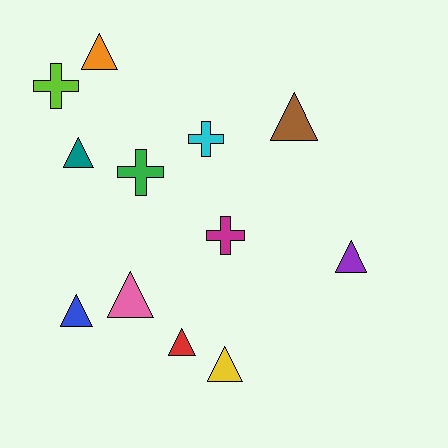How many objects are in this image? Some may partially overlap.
There are 12 objects.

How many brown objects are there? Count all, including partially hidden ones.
There is 1 brown object.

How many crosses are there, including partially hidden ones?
There are 4 crosses.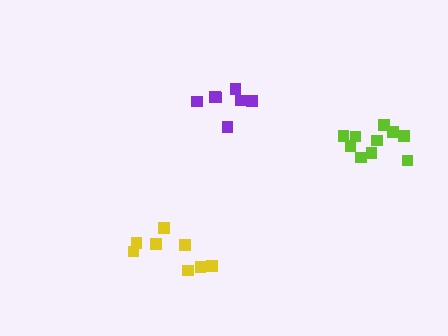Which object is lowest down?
The yellow cluster is bottommost.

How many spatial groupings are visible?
There are 3 spatial groupings.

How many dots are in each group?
Group 1: 8 dots, Group 2: 10 dots, Group 3: 7 dots (25 total).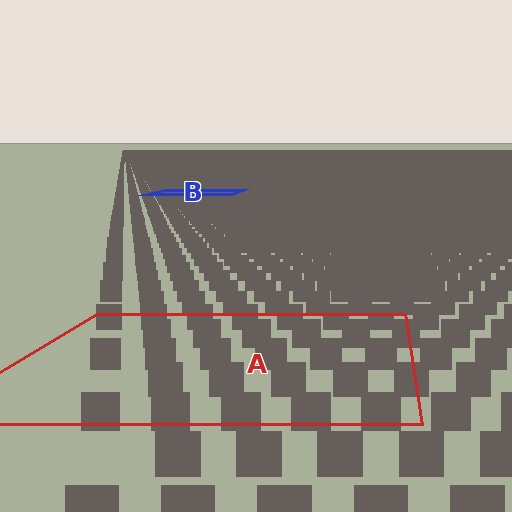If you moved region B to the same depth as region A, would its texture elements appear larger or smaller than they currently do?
They would appear larger. At a closer depth, the same texture elements are projected at a bigger on-screen size.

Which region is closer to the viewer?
Region A is closer. The texture elements there are larger and more spread out.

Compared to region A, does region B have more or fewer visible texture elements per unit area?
Region B has more texture elements per unit area — they are packed more densely because it is farther away.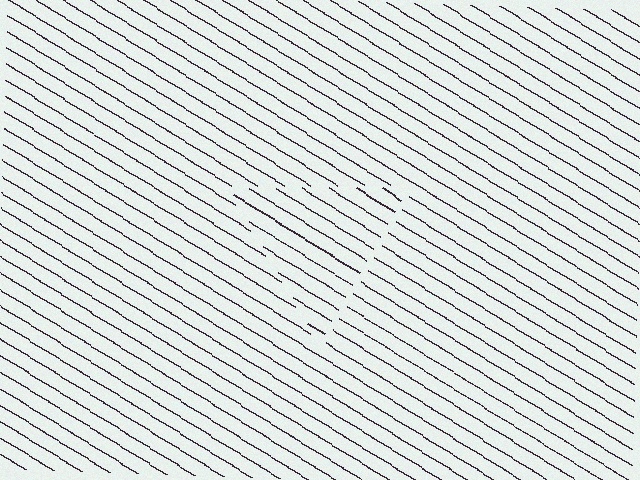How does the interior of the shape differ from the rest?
The interior of the shape contains the same grating, shifted by half a period — the contour is defined by the phase discontinuity where line-ends from the inner and outer gratings abut.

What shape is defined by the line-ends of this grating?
An illusory triangle. The interior of the shape contains the same grating, shifted by half a period — the contour is defined by the phase discontinuity where line-ends from the inner and outer gratings abut.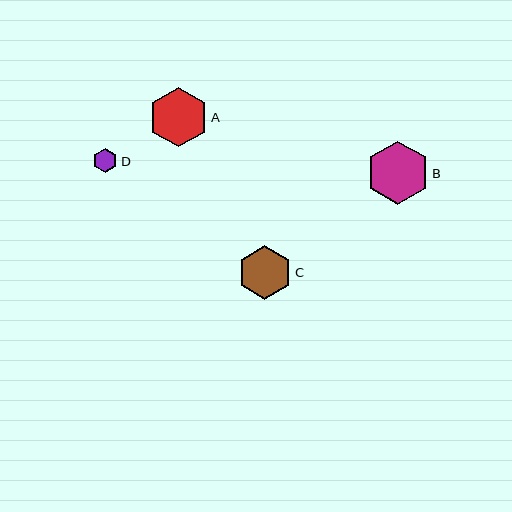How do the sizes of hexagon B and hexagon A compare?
Hexagon B and hexagon A are approximately the same size.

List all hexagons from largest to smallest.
From largest to smallest: B, A, C, D.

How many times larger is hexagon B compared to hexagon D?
Hexagon B is approximately 2.6 times the size of hexagon D.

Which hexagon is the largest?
Hexagon B is the largest with a size of approximately 63 pixels.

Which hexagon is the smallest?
Hexagon D is the smallest with a size of approximately 24 pixels.